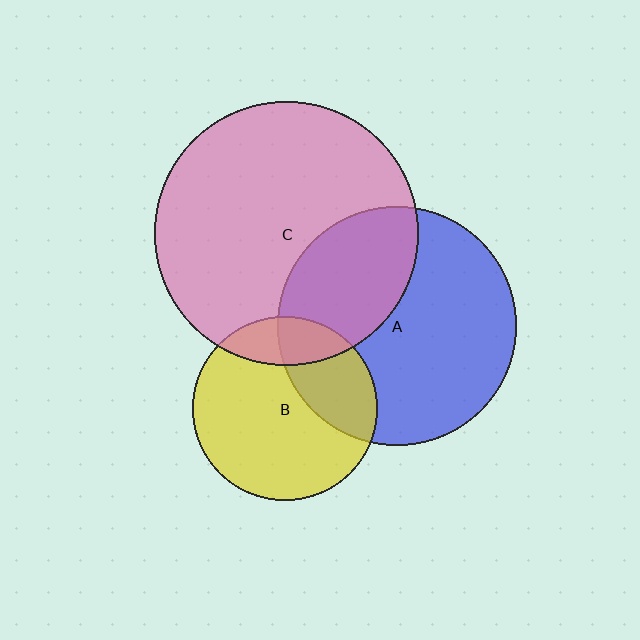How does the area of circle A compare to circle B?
Approximately 1.7 times.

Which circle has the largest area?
Circle C (pink).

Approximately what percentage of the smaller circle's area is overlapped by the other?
Approximately 35%.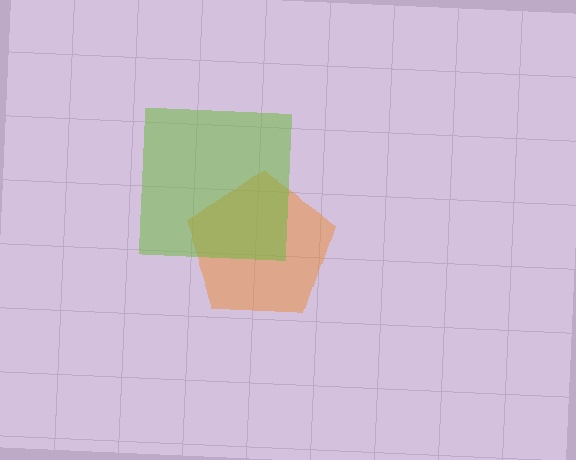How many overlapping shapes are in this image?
There are 2 overlapping shapes in the image.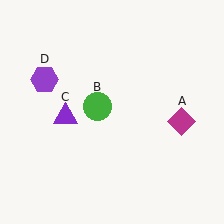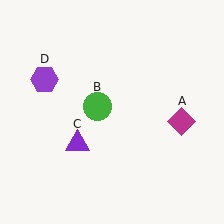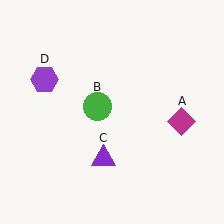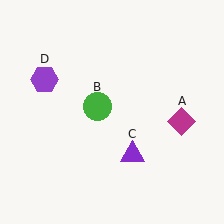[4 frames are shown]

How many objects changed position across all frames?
1 object changed position: purple triangle (object C).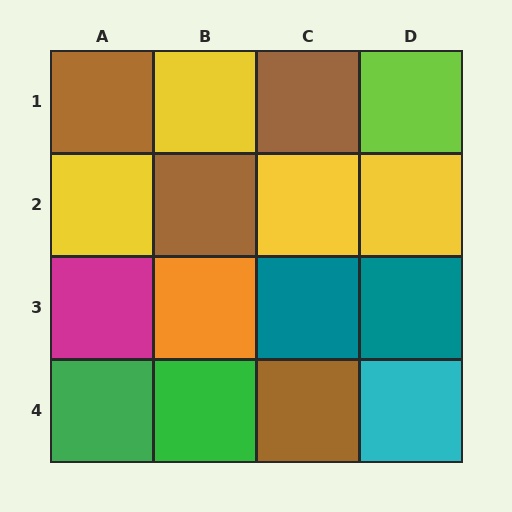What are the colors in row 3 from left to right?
Magenta, orange, teal, teal.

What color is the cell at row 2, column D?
Yellow.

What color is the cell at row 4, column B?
Green.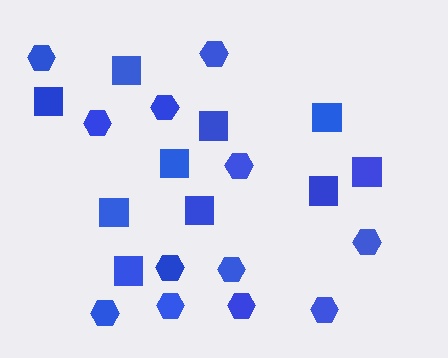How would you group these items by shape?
There are 2 groups: one group of squares (10) and one group of hexagons (12).